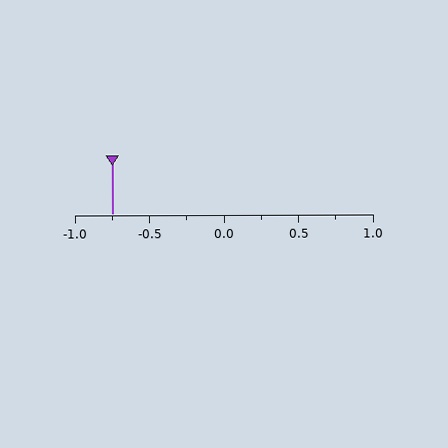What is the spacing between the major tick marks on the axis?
The major ticks are spaced 0.5 apart.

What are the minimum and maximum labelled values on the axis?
The axis runs from -1.0 to 1.0.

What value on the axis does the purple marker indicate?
The marker indicates approximately -0.75.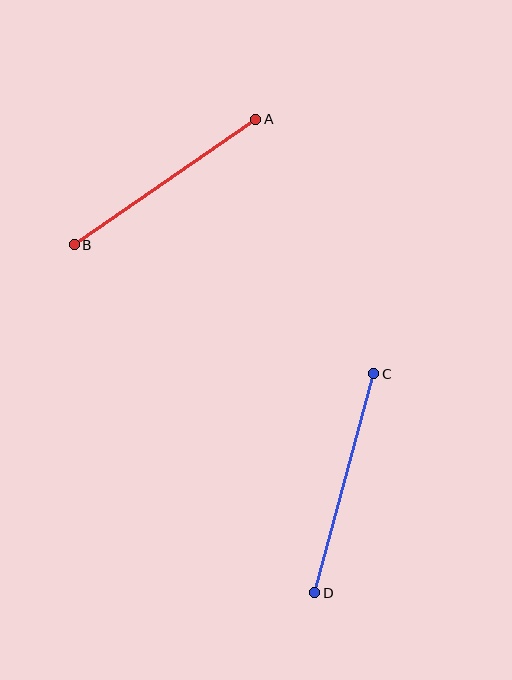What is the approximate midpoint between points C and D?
The midpoint is at approximately (344, 483) pixels.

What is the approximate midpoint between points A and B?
The midpoint is at approximately (165, 182) pixels.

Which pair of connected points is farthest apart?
Points C and D are farthest apart.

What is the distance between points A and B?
The distance is approximately 221 pixels.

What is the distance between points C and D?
The distance is approximately 227 pixels.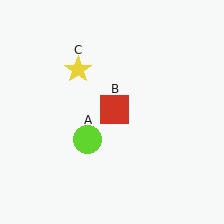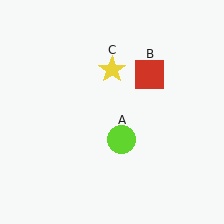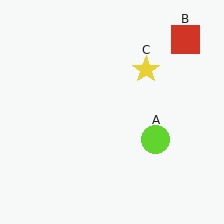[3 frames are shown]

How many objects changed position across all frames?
3 objects changed position: lime circle (object A), red square (object B), yellow star (object C).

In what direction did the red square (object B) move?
The red square (object B) moved up and to the right.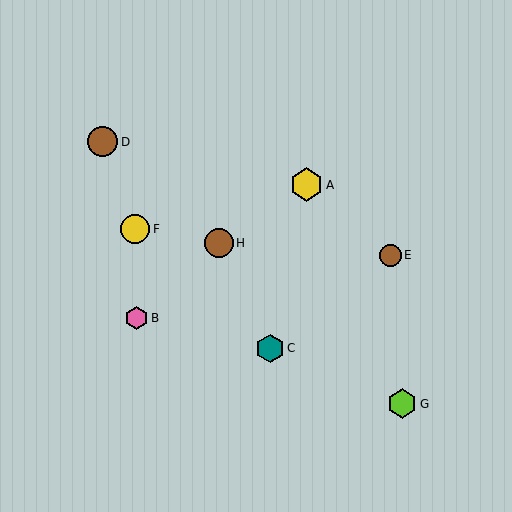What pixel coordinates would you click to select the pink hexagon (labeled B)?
Click at (137, 318) to select the pink hexagon B.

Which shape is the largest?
The yellow hexagon (labeled A) is the largest.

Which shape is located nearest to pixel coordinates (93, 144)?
The brown circle (labeled D) at (103, 142) is nearest to that location.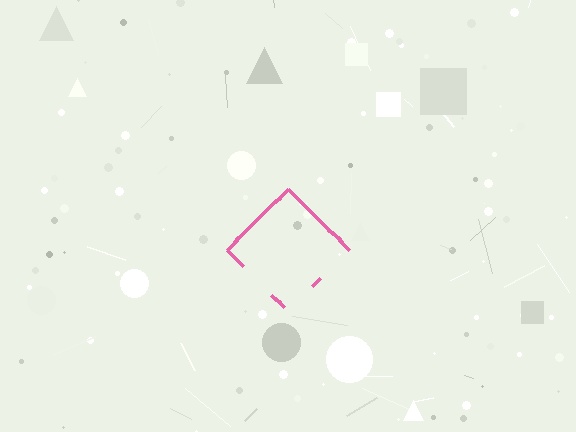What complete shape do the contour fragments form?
The contour fragments form a diamond.